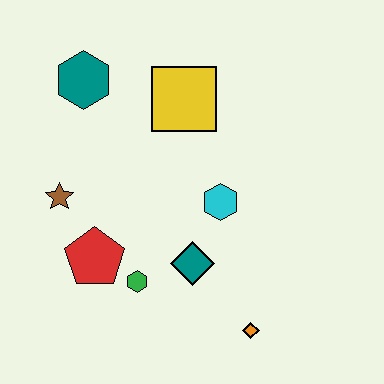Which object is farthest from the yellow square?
The orange diamond is farthest from the yellow square.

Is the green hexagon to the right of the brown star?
Yes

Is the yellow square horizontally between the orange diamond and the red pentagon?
Yes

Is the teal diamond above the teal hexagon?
No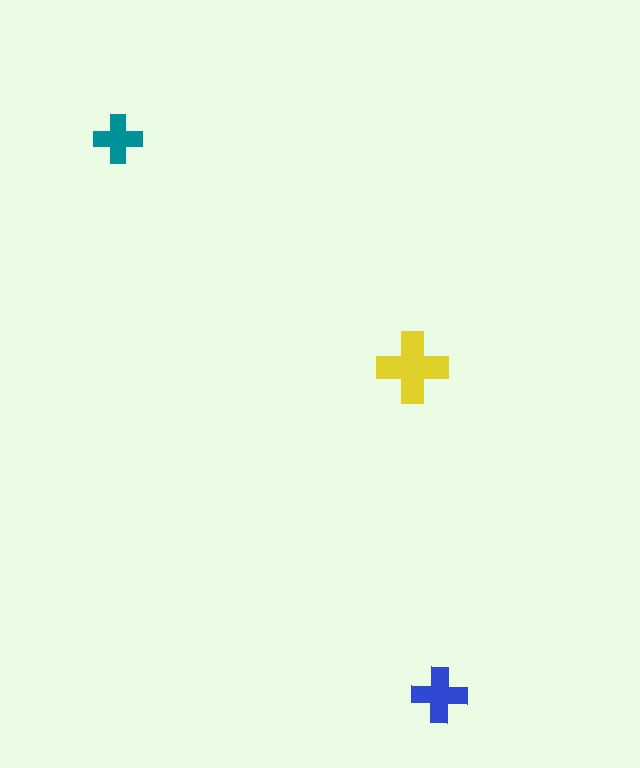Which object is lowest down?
The blue cross is bottommost.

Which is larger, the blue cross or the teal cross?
The blue one.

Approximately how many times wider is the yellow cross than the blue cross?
About 1.5 times wider.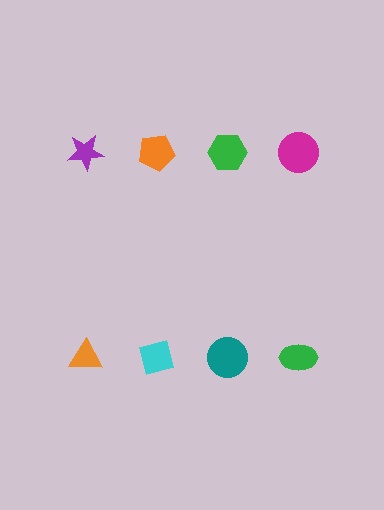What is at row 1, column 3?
A green hexagon.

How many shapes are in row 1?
4 shapes.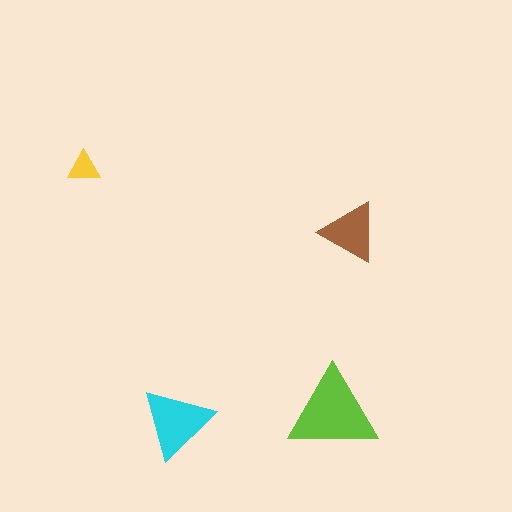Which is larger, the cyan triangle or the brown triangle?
The cyan one.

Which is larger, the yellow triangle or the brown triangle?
The brown one.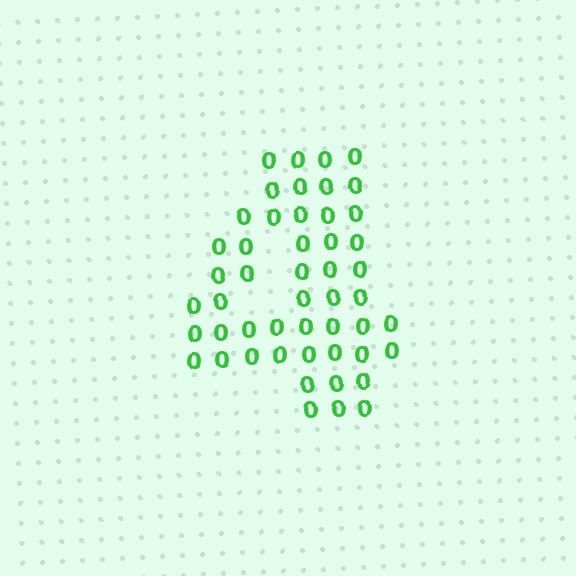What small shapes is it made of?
It is made of small digit 0's.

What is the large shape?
The large shape is the digit 4.